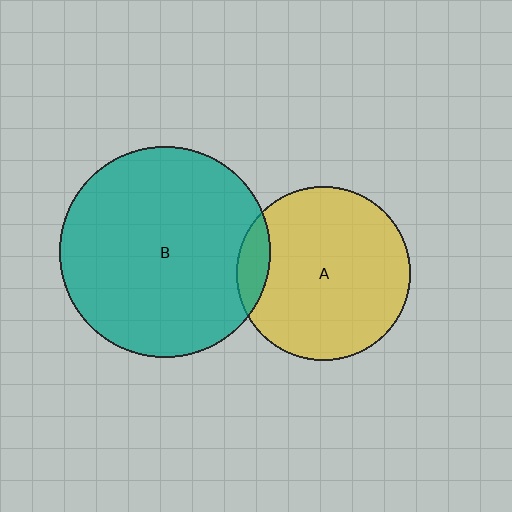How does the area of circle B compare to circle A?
Approximately 1.5 times.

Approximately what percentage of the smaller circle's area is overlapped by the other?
Approximately 10%.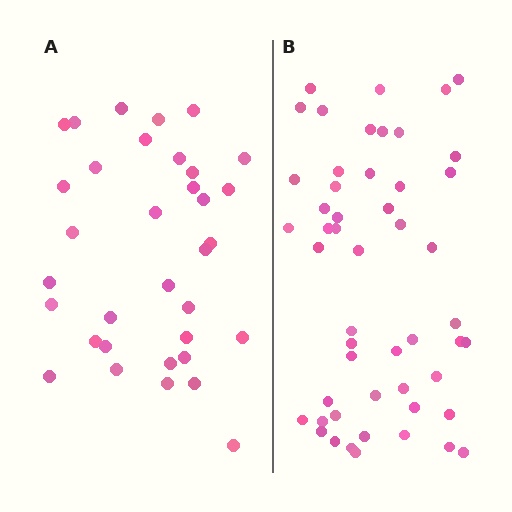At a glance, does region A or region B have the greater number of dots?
Region B (the right region) has more dots.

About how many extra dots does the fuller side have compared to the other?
Region B has approximately 15 more dots than region A.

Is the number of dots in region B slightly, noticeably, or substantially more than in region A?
Region B has substantially more. The ratio is roughly 1.5 to 1.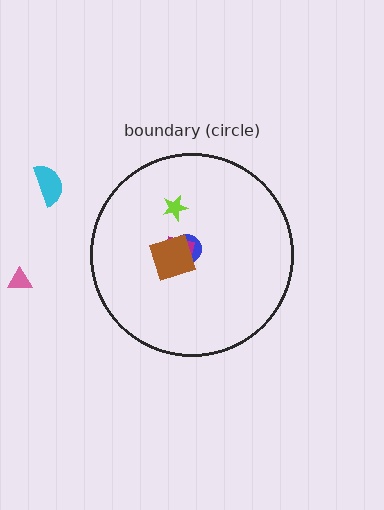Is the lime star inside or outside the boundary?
Inside.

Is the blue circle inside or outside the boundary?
Inside.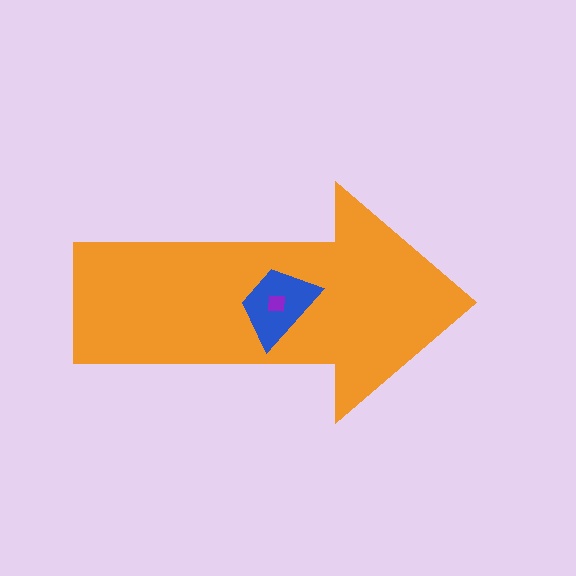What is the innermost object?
The purple square.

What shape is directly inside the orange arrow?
The blue trapezoid.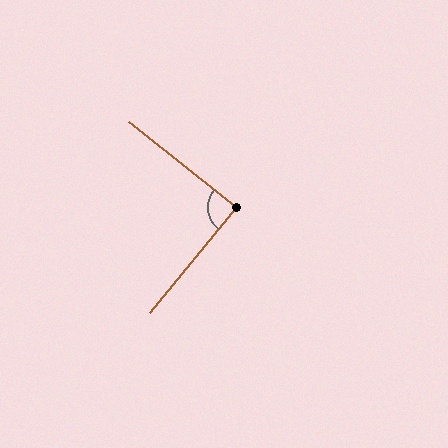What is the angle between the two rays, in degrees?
Approximately 89 degrees.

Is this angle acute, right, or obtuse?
It is approximately a right angle.